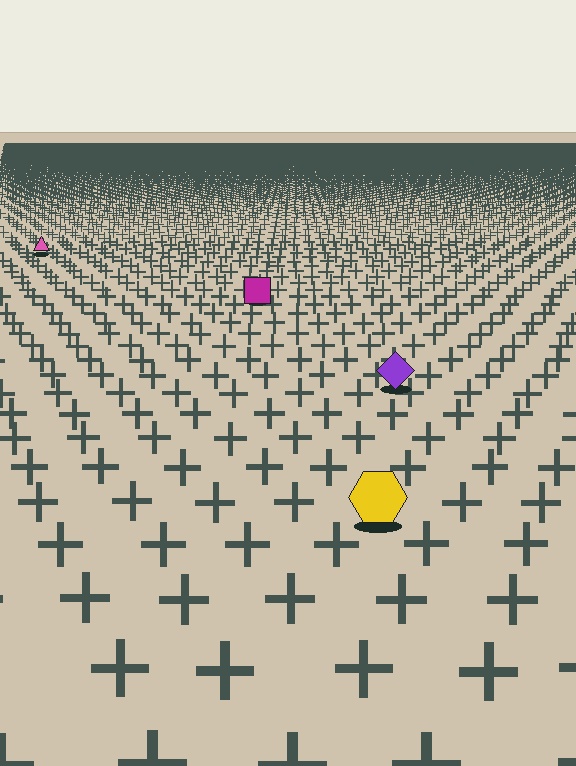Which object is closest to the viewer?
The yellow hexagon is closest. The texture marks near it are larger and more spread out.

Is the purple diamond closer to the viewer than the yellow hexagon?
No. The yellow hexagon is closer — you can tell from the texture gradient: the ground texture is coarser near it.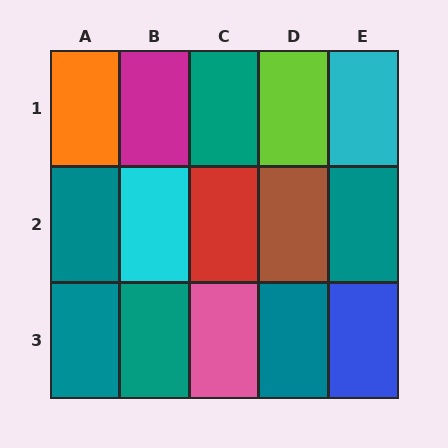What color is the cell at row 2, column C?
Red.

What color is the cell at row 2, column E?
Teal.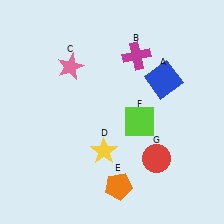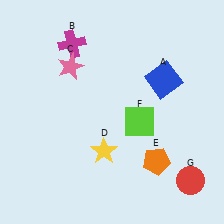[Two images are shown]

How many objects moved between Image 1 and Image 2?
3 objects moved between the two images.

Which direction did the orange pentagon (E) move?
The orange pentagon (E) moved right.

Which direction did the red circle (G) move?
The red circle (G) moved right.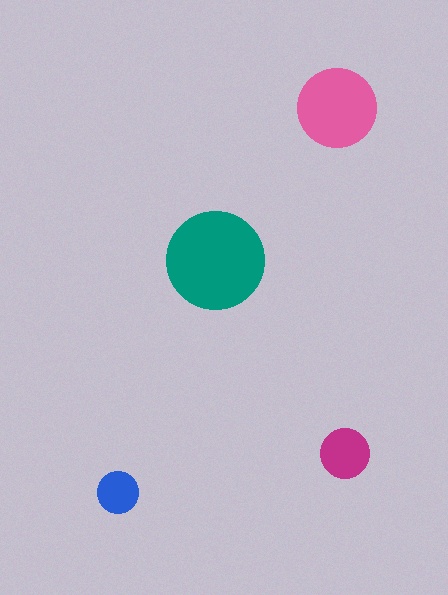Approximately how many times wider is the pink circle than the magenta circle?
About 1.5 times wider.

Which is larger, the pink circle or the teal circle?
The teal one.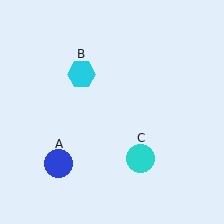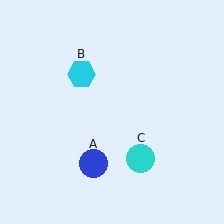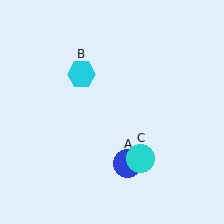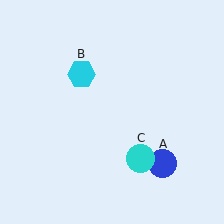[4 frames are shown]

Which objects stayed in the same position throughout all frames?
Cyan hexagon (object B) and cyan circle (object C) remained stationary.